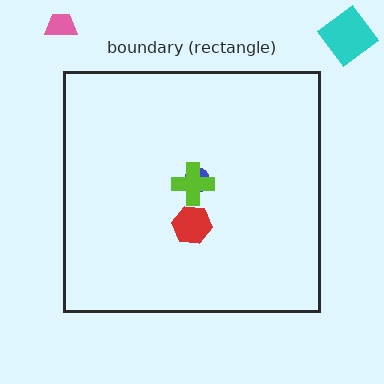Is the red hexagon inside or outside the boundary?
Inside.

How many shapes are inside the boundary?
3 inside, 2 outside.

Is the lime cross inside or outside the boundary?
Inside.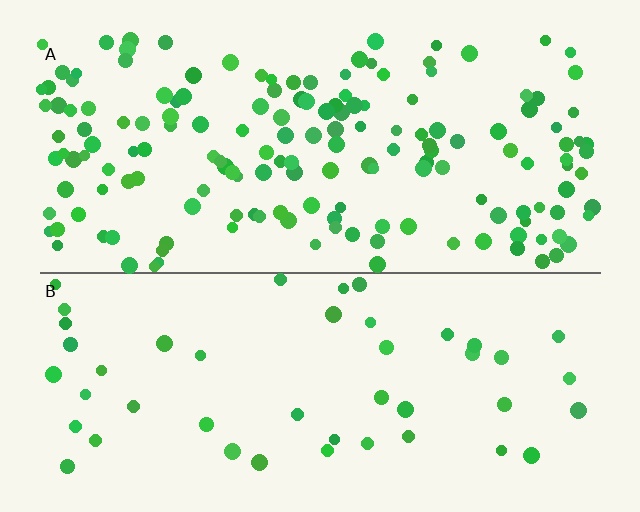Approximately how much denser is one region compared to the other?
Approximately 3.4× — region A over region B.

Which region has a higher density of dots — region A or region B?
A (the top).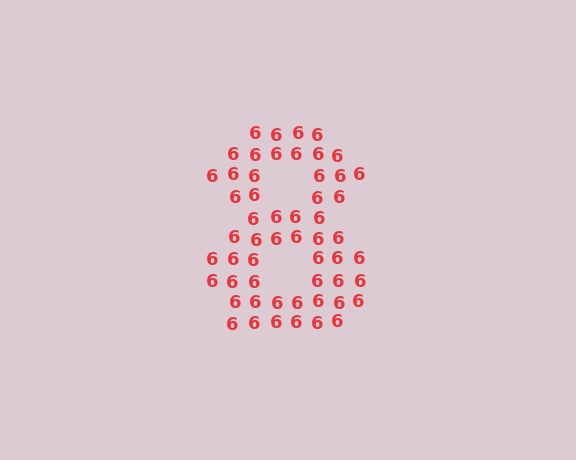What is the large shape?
The large shape is the digit 8.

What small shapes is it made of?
It is made of small digit 6's.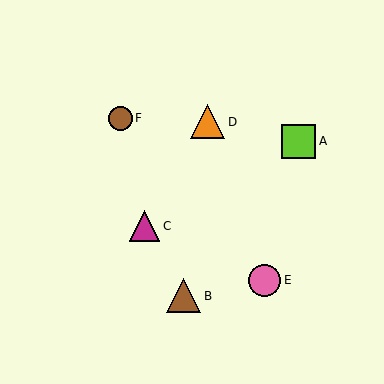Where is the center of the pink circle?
The center of the pink circle is at (265, 280).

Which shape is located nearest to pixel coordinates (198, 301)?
The brown triangle (labeled B) at (184, 296) is nearest to that location.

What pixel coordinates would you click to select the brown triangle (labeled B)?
Click at (184, 296) to select the brown triangle B.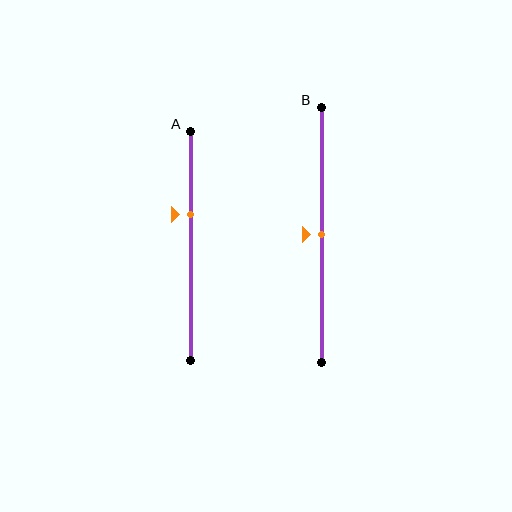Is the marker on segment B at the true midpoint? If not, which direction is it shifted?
Yes, the marker on segment B is at the true midpoint.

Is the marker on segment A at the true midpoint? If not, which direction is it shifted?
No, the marker on segment A is shifted upward by about 14% of the segment length.